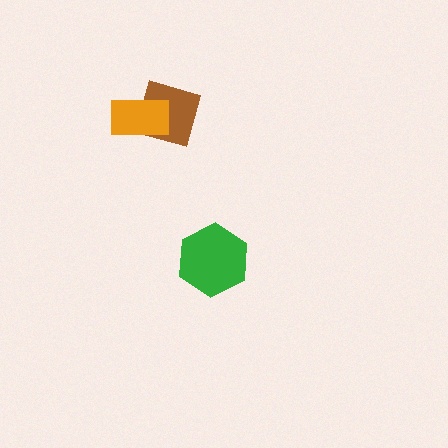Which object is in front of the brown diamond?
The orange rectangle is in front of the brown diamond.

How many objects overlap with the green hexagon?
0 objects overlap with the green hexagon.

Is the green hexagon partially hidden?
No, no other shape covers it.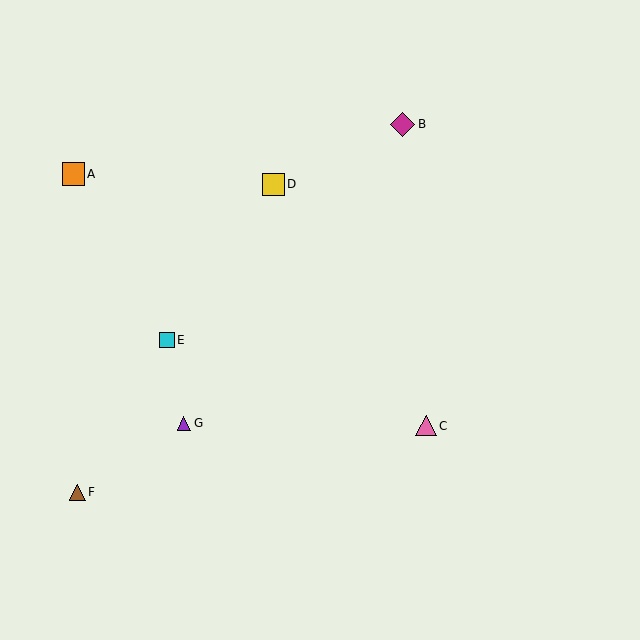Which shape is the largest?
The magenta diamond (labeled B) is the largest.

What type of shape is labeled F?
Shape F is a brown triangle.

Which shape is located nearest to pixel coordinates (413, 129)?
The magenta diamond (labeled B) at (403, 124) is nearest to that location.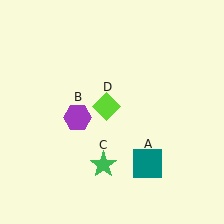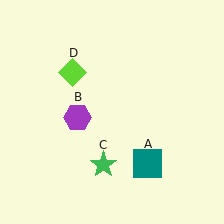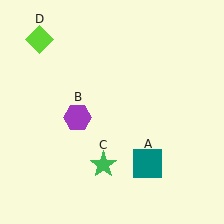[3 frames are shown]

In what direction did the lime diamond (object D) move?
The lime diamond (object D) moved up and to the left.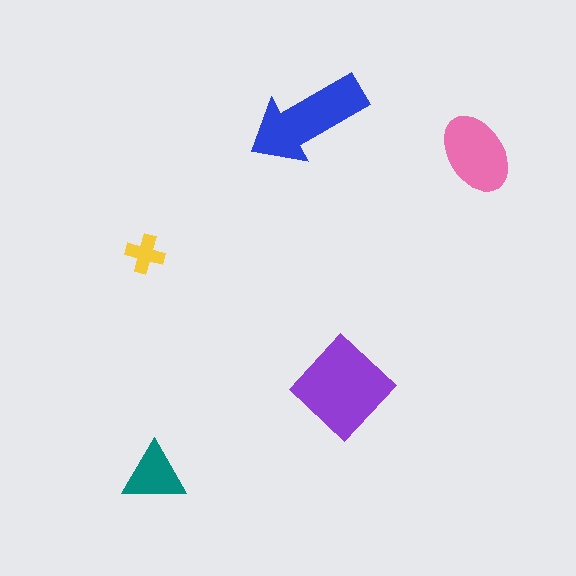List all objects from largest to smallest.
The purple diamond, the blue arrow, the pink ellipse, the teal triangle, the yellow cross.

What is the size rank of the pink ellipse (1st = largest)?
3rd.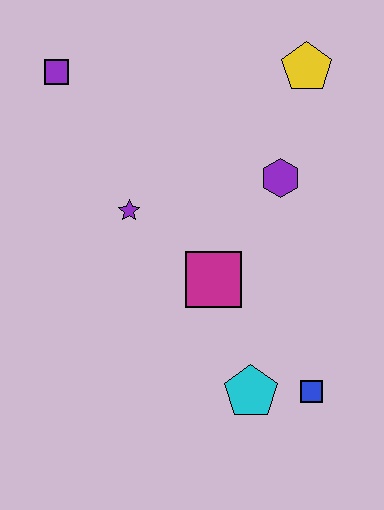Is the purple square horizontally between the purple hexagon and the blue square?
No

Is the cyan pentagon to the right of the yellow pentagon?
No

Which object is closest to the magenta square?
The purple star is closest to the magenta square.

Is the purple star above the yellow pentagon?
No